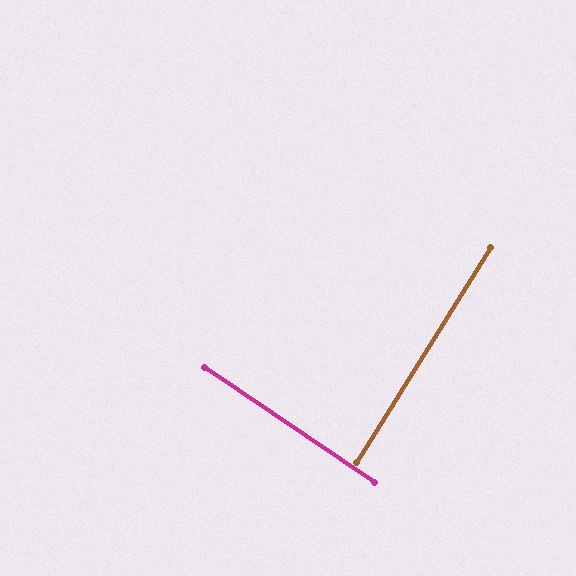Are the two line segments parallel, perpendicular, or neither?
Perpendicular — they meet at approximately 88°.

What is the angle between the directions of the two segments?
Approximately 88 degrees.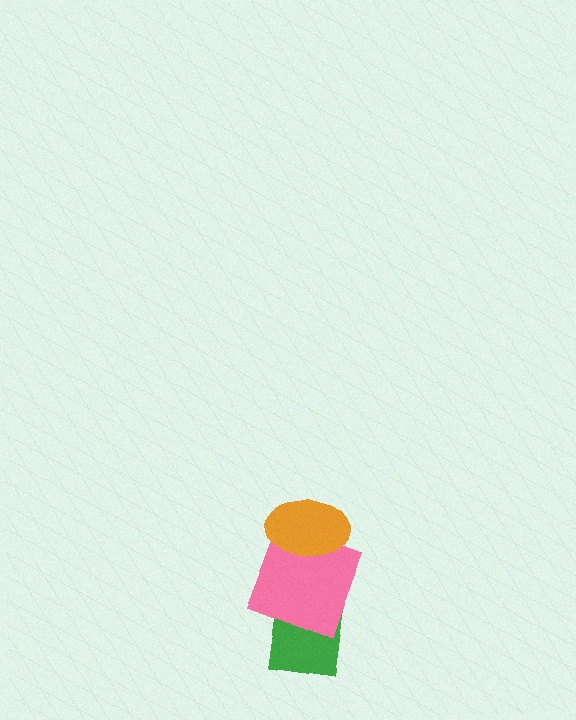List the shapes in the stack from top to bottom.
From top to bottom: the orange ellipse, the pink square, the green square.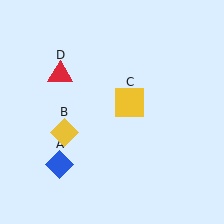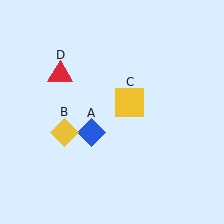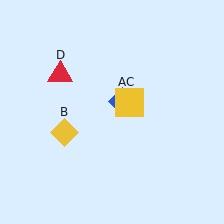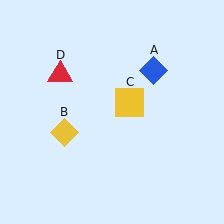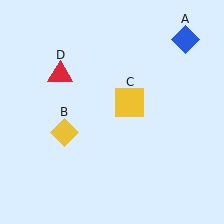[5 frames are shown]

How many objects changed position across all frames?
1 object changed position: blue diamond (object A).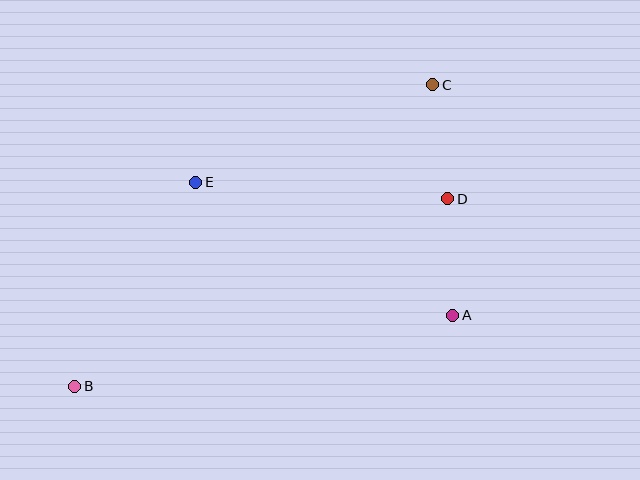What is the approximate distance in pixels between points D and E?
The distance between D and E is approximately 253 pixels.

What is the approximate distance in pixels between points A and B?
The distance between A and B is approximately 385 pixels.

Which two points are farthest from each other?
Points B and C are farthest from each other.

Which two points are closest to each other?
Points C and D are closest to each other.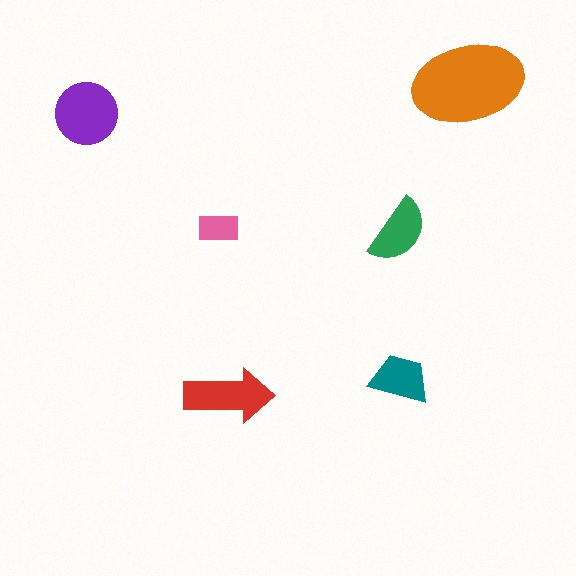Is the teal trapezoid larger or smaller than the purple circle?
Smaller.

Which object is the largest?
The orange ellipse.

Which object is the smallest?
The pink rectangle.